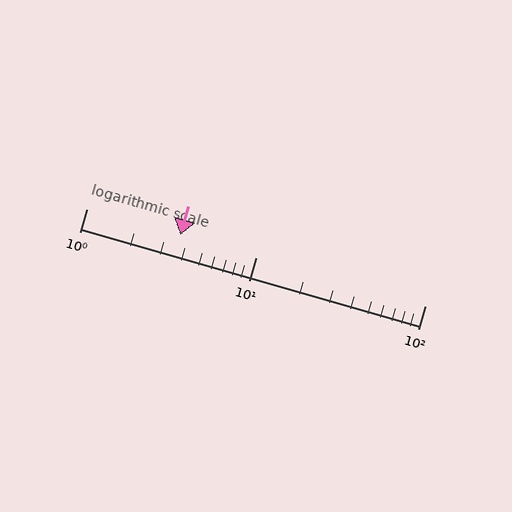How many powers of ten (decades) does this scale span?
The scale spans 2 decades, from 1 to 100.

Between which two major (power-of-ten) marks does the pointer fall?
The pointer is between 1 and 10.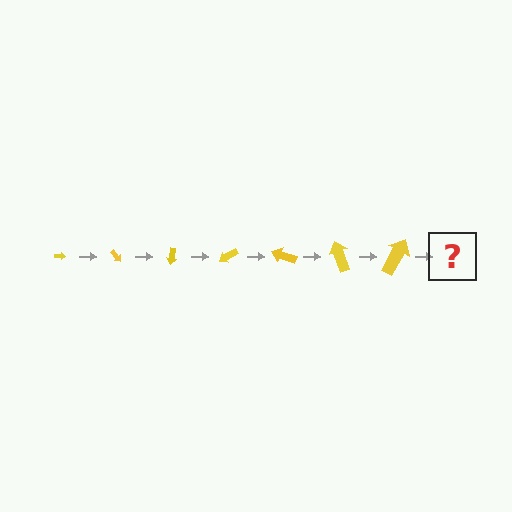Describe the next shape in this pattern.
It should be an arrow, larger than the previous one and rotated 350 degrees from the start.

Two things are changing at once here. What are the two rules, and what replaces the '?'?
The two rules are that the arrow grows larger each step and it rotates 50 degrees each step. The '?' should be an arrow, larger than the previous one and rotated 350 degrees from the start.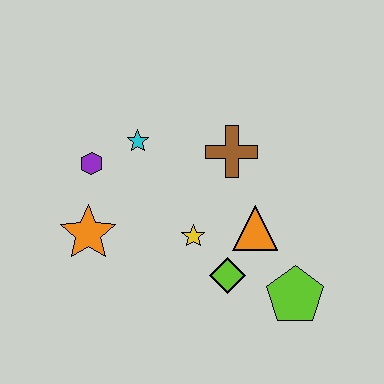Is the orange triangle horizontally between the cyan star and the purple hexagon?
No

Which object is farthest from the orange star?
The lime pentagon is farthest from the orange star.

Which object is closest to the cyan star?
The purple hexagon is closest to the cyan star.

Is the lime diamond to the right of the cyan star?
Yes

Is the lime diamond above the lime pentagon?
Yes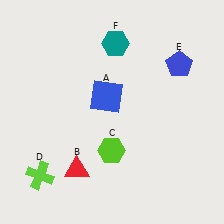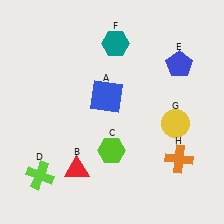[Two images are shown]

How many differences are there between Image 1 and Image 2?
There are 2 differences between the two images.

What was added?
A yellow circle (G), an orange cross (H) were added in Image 2.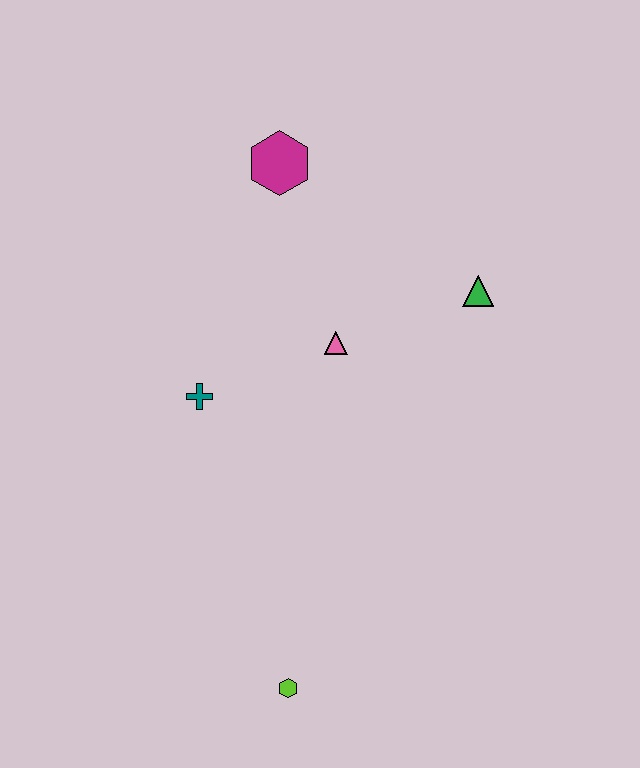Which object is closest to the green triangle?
The pink triangle is closest to the green triangle.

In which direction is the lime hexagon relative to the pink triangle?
The lime hexagon is below the pink triangle.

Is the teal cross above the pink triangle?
No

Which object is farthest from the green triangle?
The lime hexagon is farthest from the green triangle.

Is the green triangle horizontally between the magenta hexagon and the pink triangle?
No